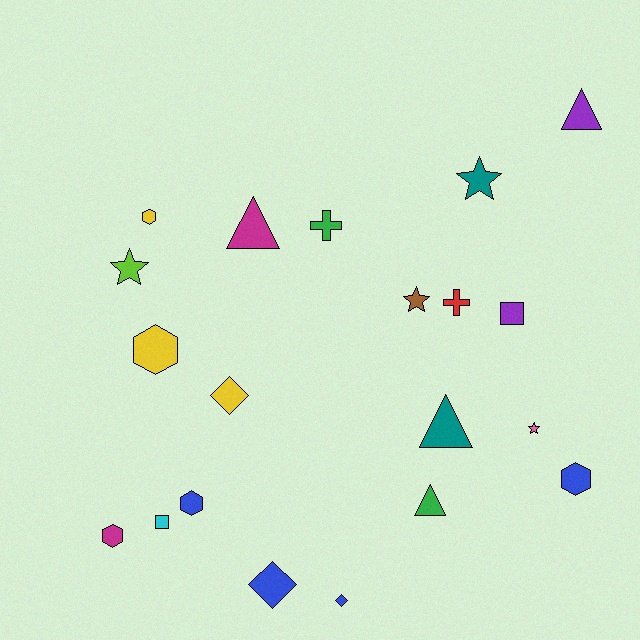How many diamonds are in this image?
There are 3 diamonds.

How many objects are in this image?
There are 20 objects.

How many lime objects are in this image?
There is 1 lime object.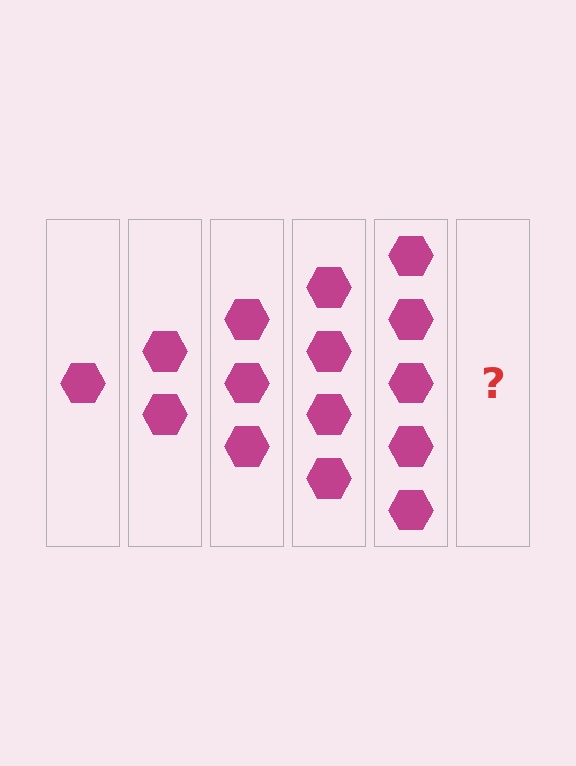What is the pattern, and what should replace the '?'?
The pattern is that each step adds one more hexagon. The '?' should be 6 hexagons.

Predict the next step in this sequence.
The next step is 6 hexagons.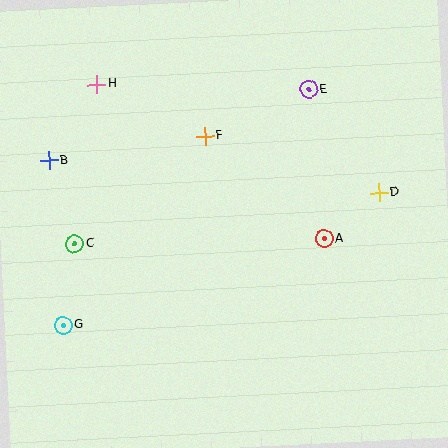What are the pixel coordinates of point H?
Point H is at (97, 84).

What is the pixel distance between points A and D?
The distance between A and D is 71 pixels.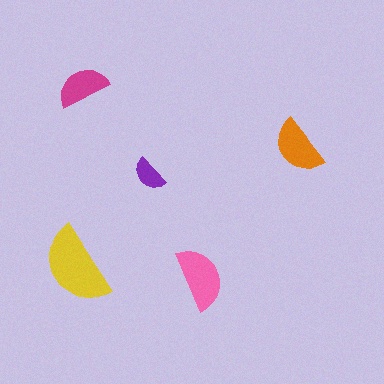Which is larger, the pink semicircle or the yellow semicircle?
The yellow one.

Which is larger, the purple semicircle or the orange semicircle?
The orange one.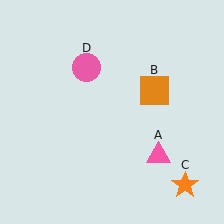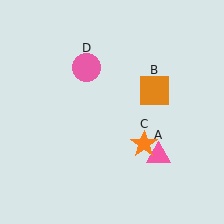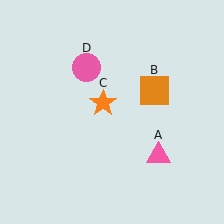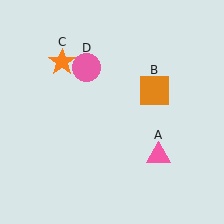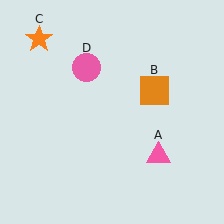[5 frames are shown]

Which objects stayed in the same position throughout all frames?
Pink triangle (object A) and orange square (object B) and pink circle (object D) remained stationary.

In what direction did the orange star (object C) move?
The orange star (object C) moved up and to the left.